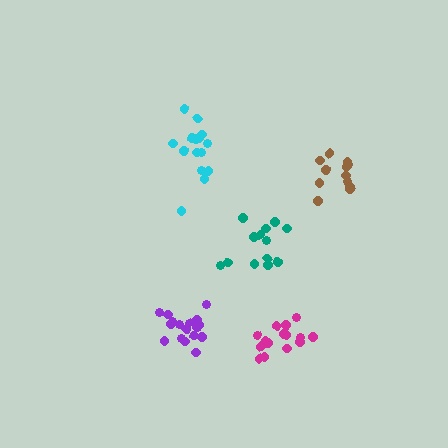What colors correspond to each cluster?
The clusters are colored: cyan, teal, purple, brown, magenta.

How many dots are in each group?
Group 1: 15 dots, Group 2: 13 dots, Group 3: 17 dots, Group 4: 12 dots, Group 5: 15 dots (72 total).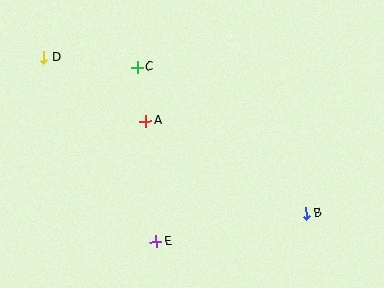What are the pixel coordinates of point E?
Point E is at (156, 241).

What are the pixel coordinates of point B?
Point B is at (306, 213).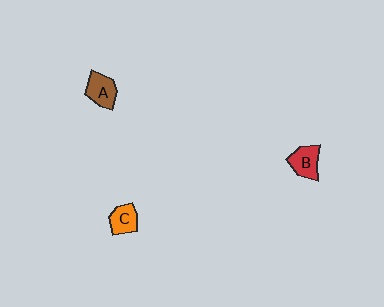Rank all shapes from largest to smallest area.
From largest to smallest: A (brown), B (red), C (orange).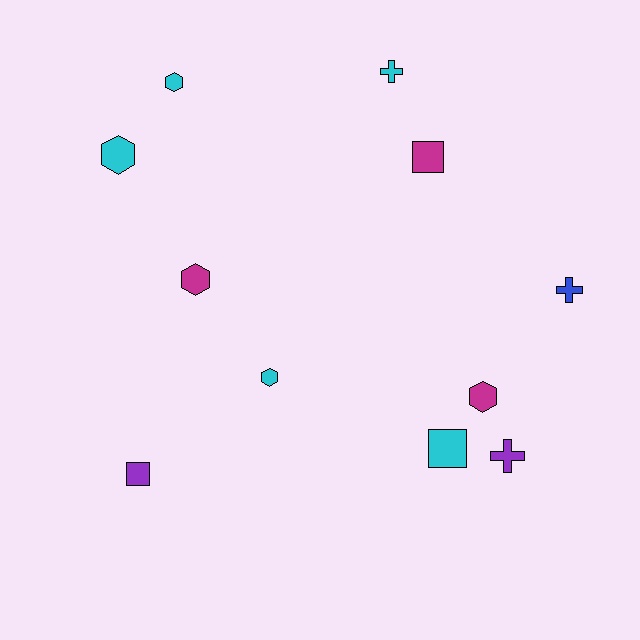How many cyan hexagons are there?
There are 3 cyan hexagons.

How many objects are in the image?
There are 11 objects.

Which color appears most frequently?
Cyan, with 5 objects.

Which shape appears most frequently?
Hexagon, with 5 objects.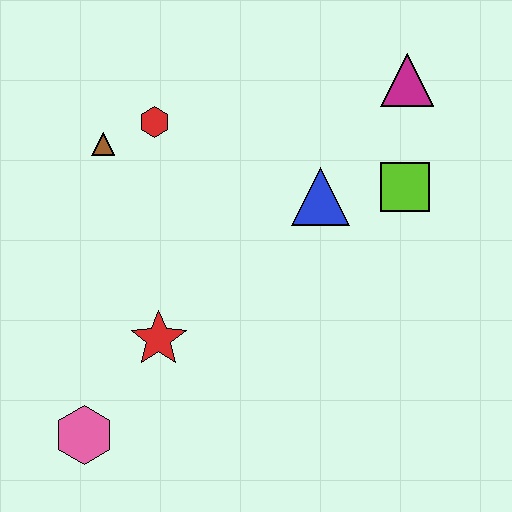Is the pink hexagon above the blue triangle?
No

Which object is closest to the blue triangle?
The lime square is closest to the blue triangle.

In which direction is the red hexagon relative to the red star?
The red hexagon is above the red star.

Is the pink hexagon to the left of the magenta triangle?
Yes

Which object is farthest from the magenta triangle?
The pink hexagon is farthest from the magenta triangle.